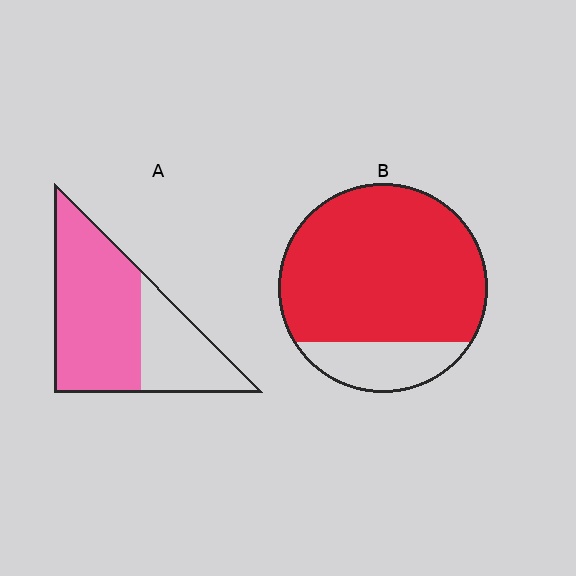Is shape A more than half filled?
Yes.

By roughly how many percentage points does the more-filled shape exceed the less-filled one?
By roughly 15 percentage points (B over A).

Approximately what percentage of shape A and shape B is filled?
A is approximately 65% and B is approximately 80%.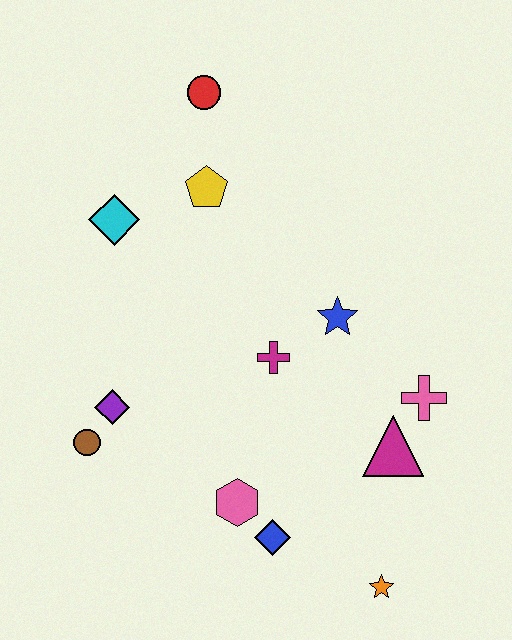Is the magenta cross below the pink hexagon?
No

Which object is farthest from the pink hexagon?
The red circle is farthest from the pink hexagon.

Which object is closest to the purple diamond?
The brown circle is closest to the purple diamond.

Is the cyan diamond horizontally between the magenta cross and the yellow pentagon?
No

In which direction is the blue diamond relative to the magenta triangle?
The blue diamond is to the left of the magenta triangle.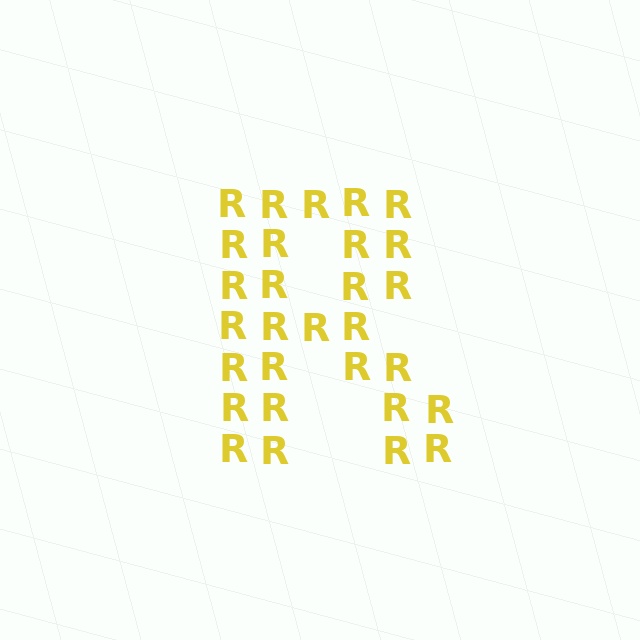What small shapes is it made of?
It is made of small letter R's.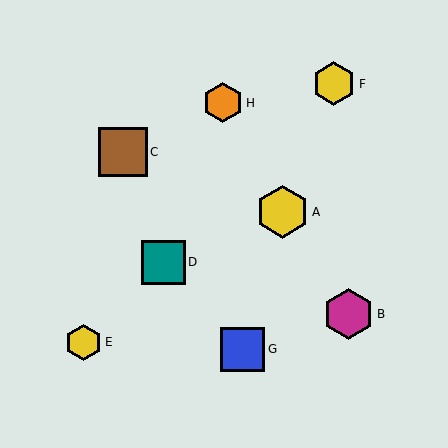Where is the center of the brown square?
The center of the brown square is at (123, 152).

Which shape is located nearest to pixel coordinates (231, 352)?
The blue square (labeled G) at (243, 349) is nearest to that location.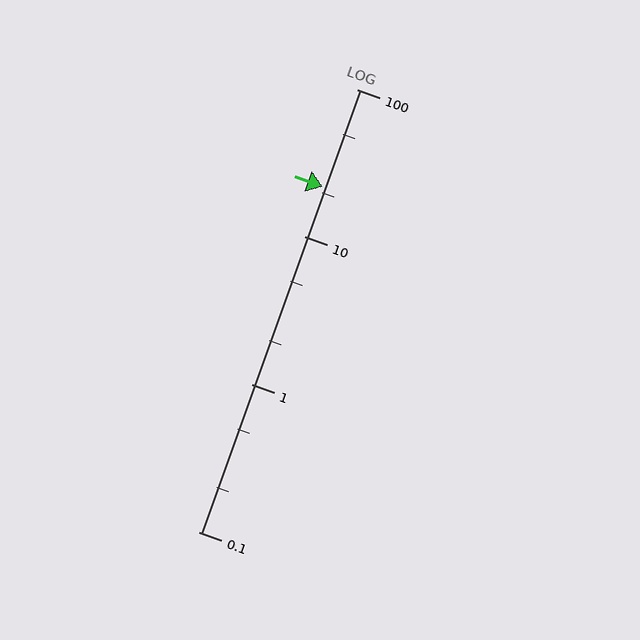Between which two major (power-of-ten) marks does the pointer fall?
The pointer is between 10 and 100.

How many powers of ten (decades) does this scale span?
The scale spans 3 decades, from 0.1 to 100.